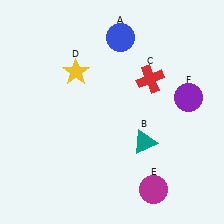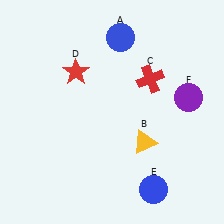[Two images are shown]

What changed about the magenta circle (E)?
In Image 1, E is magenta. In Image 2, it changed to blue.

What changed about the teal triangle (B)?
In Image 1, B is teal. In Image 2, it changed to yellow.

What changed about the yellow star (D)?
In Image 1, D is yellow. In Image 2, it changed to red.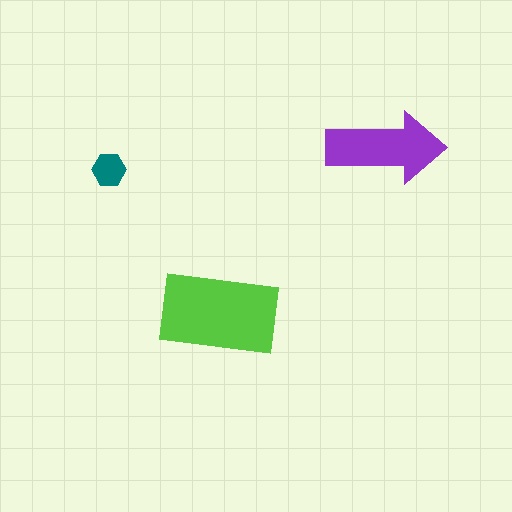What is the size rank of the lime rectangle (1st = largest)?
1st.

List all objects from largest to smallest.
The lime rectangle, the purple arrow, the teal hexagon.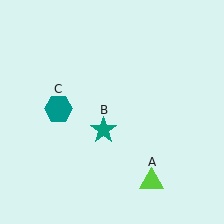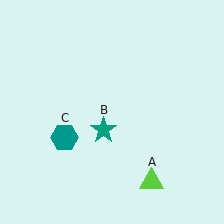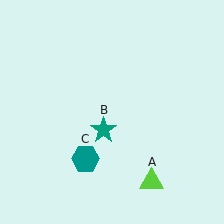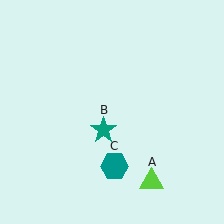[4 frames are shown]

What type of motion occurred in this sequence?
The teal hexagon (object C) rotated counterclockwise around the center of the scene.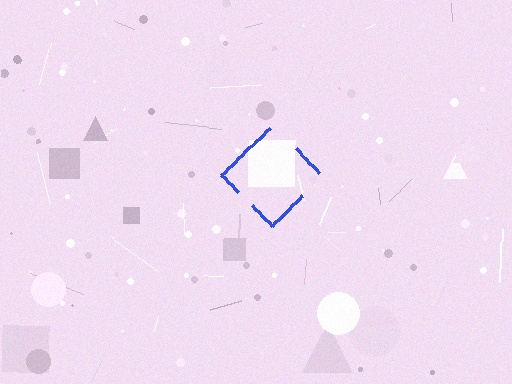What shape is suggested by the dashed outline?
The dashed outline suggests a diamond.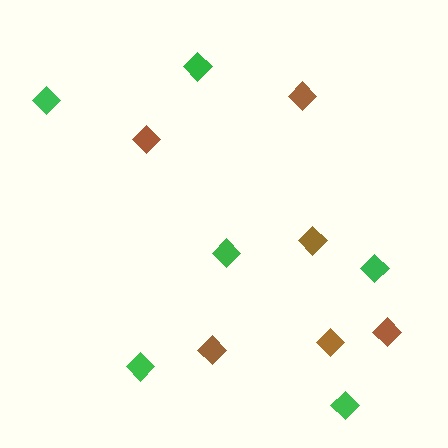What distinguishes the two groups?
There are 2 groups: one group of green diamonds (6) and one group of brown diamonds (6).